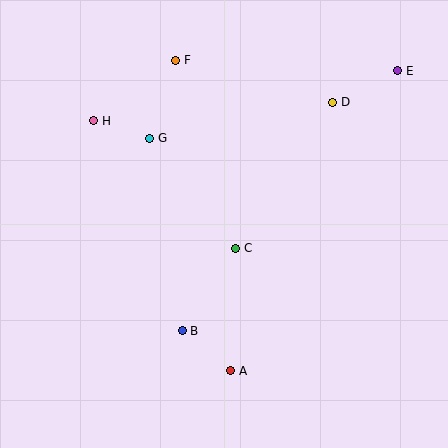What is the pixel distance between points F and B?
The distance between F and B is 270 pixels.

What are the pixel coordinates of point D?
Point D is at (333, 102).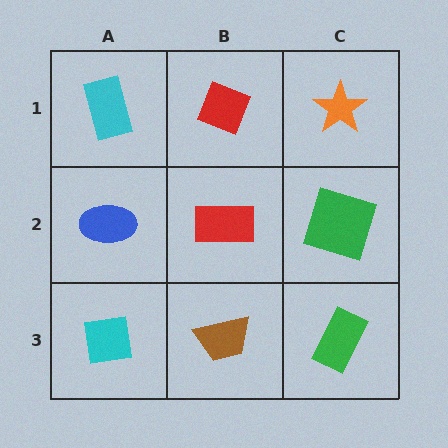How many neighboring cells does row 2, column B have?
4.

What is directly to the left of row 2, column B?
A blue ellipse.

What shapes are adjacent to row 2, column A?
A cyan rectangle (row 1, column A), a cyan square (row 3, column A), a red rectangle (row 2, column B).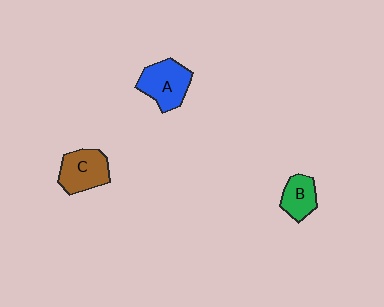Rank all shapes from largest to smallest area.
From largest to smallest: A (blue), C (brown), B (green).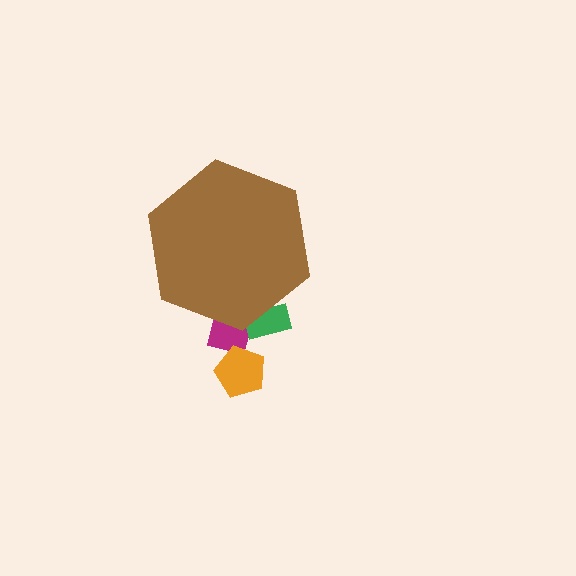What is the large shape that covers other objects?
A brown hexagon.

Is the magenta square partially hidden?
Yes, the magenta square is partially hidden behind the brown hexagon.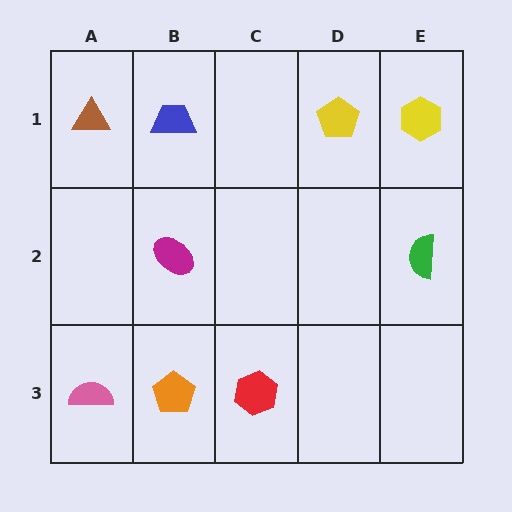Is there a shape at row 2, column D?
No, that cell is empty.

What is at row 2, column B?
A magenta ellipse.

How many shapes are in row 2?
2 shapes.